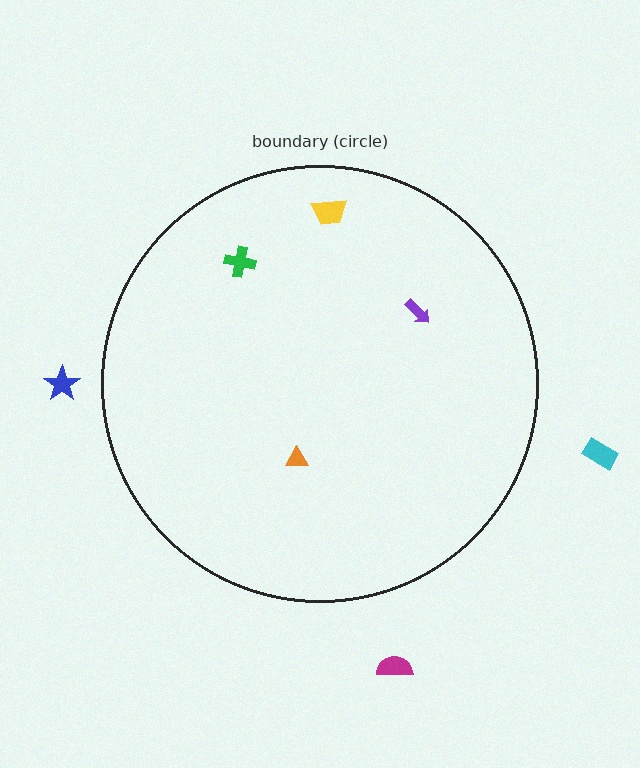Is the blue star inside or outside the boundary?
Outside.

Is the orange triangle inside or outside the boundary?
Inside.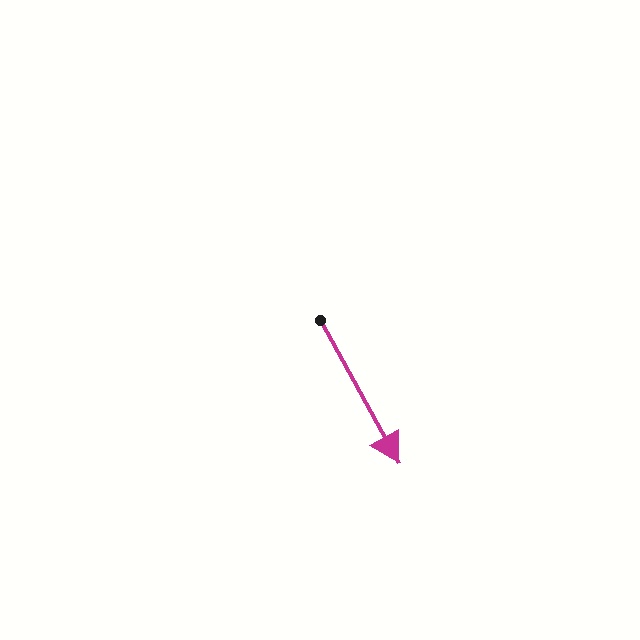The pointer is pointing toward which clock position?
Roughly 5 o'clock.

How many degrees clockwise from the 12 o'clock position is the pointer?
Approximately 151 degrees.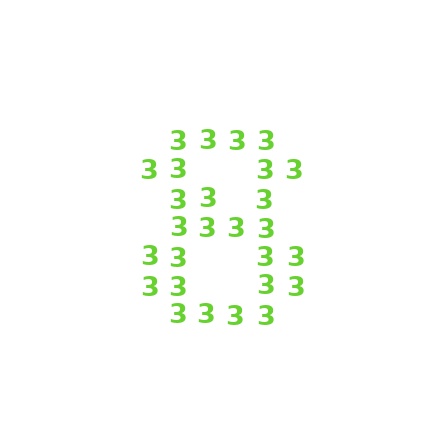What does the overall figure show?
The overall figure shows the digit 8.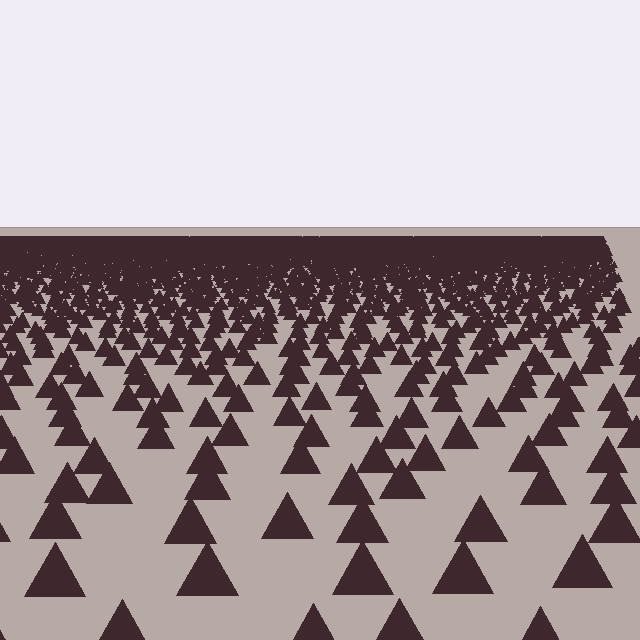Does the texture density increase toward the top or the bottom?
Density increases toward the top.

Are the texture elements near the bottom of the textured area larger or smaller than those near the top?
Larger. Near the bottom, elements are closer to the viewer and appear at a bigger on-screen size.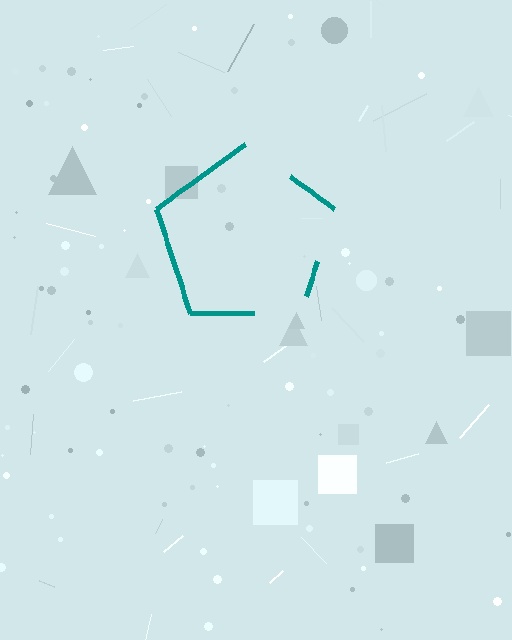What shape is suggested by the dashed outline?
The dashed outline suggests a pentagon.